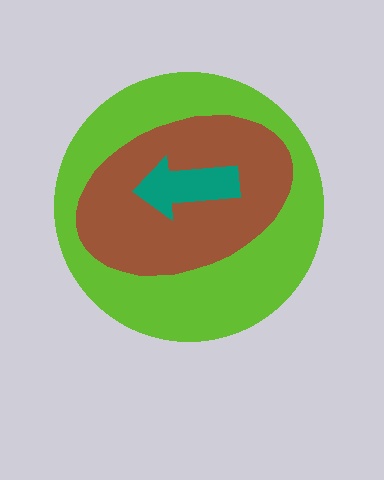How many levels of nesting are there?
3.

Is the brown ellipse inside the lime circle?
Yes.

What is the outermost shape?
The lime circle.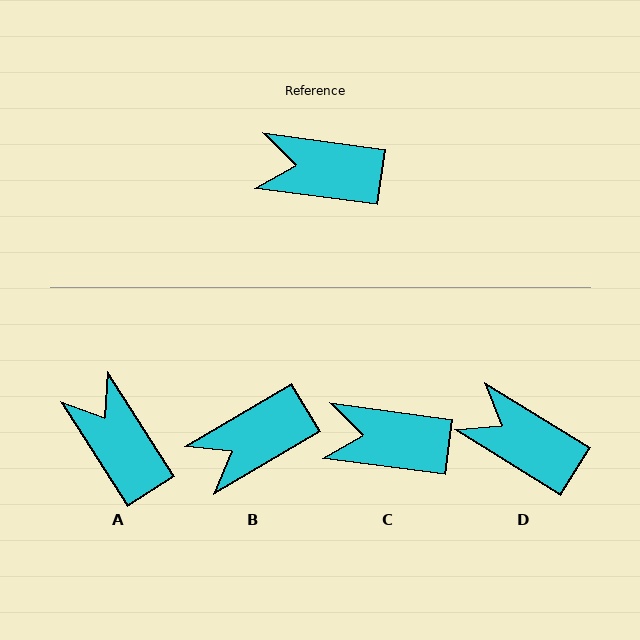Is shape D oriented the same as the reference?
No, it is off by about 24 degrees.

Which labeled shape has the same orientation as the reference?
C.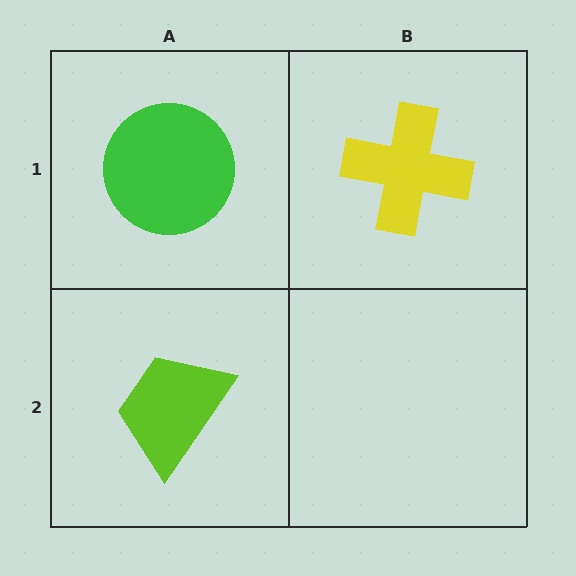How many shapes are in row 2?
1 shape.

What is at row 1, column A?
A green circle.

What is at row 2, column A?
A lime trapezoid.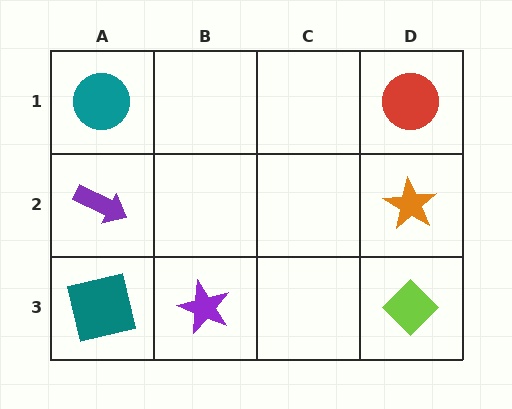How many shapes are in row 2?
2 shapes.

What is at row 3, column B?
A purple star.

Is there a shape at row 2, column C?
No, that cell is empty.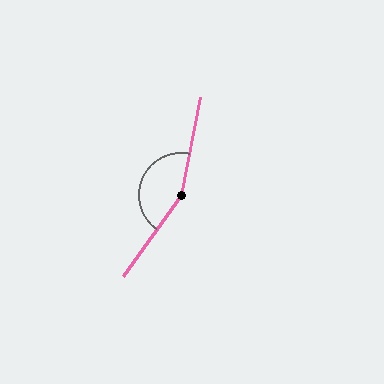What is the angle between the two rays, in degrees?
Approximately 155 degrees.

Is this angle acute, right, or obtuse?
It is obtuse.